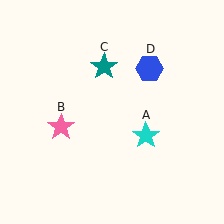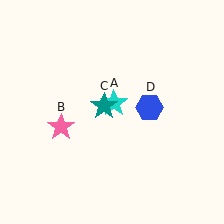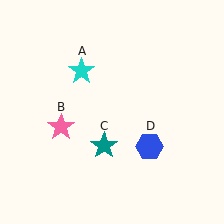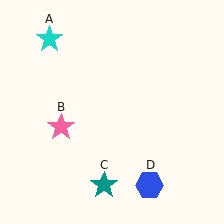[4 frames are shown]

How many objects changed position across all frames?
3 objects changed position: cyan star (object A), teal star (object C), blue hexagon (object D).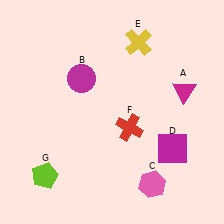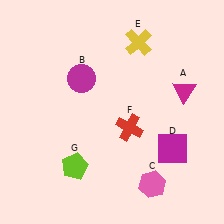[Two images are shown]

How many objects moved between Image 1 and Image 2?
1 object moved between the two images.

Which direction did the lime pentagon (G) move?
The lime pentagon (G) moved right.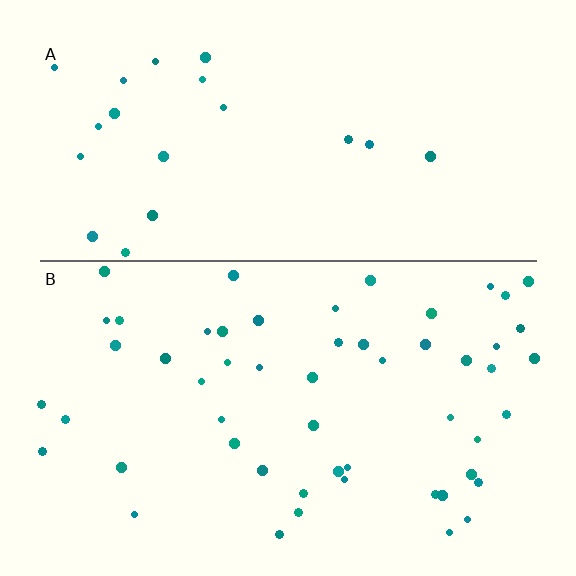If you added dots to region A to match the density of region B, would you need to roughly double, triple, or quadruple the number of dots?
Approximately triple.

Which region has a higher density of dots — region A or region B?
B (the bottom).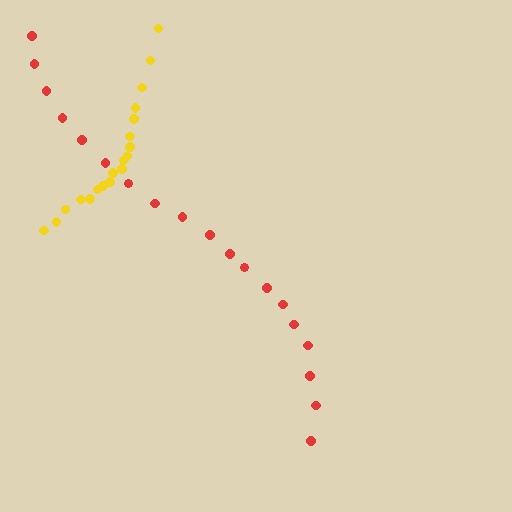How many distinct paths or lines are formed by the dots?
There are 2 distinct paths.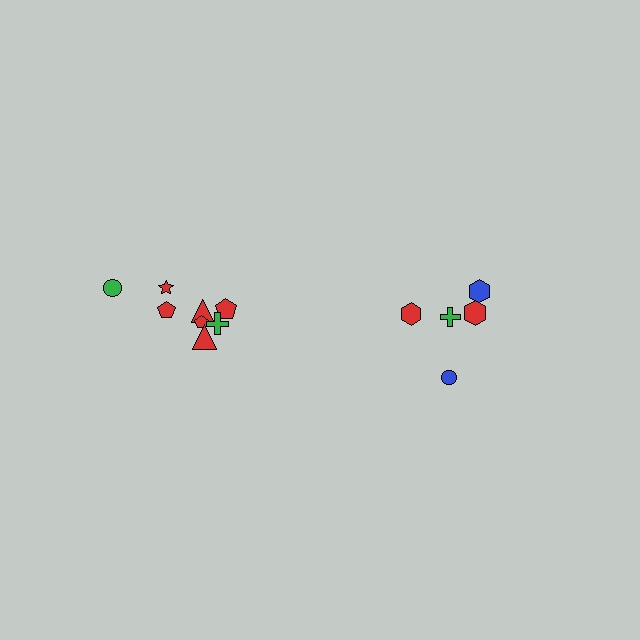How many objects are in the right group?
There are 5 objects.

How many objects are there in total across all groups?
There are 13 objects.